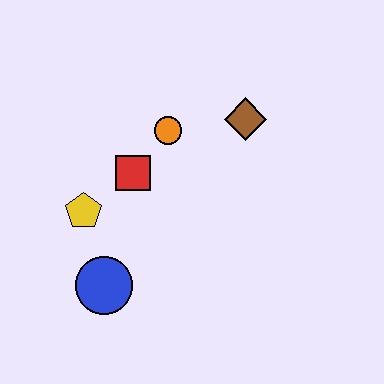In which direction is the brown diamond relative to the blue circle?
The brown diamond is above the blue circle.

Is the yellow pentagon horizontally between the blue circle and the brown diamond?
No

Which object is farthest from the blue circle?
The brown diamond is farthest from the blue circle.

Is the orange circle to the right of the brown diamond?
No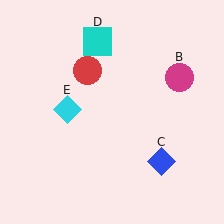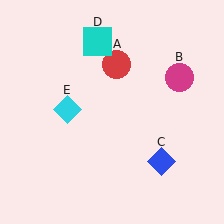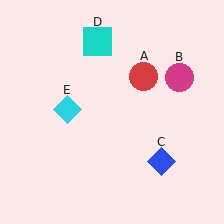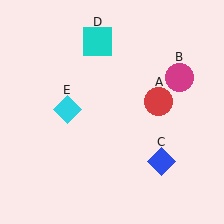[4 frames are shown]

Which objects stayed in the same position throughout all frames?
Magenta circle (object B) and blue diamond (object C) and cyan square (object D) and cyan diamond (object E) remained stationary.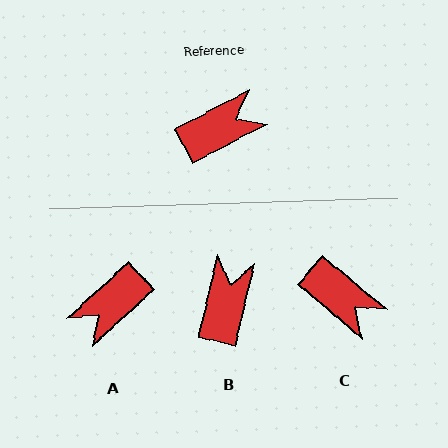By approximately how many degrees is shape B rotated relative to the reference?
Approximately 50 degrees counter-clockwise.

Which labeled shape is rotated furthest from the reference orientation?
A, about 165 degrees away.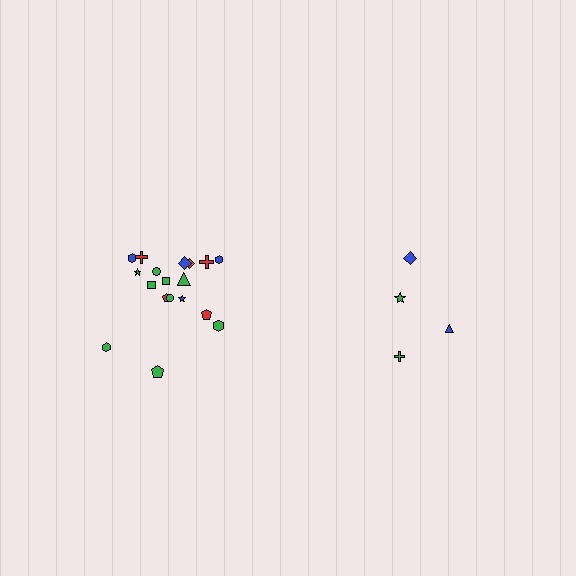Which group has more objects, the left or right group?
The left group.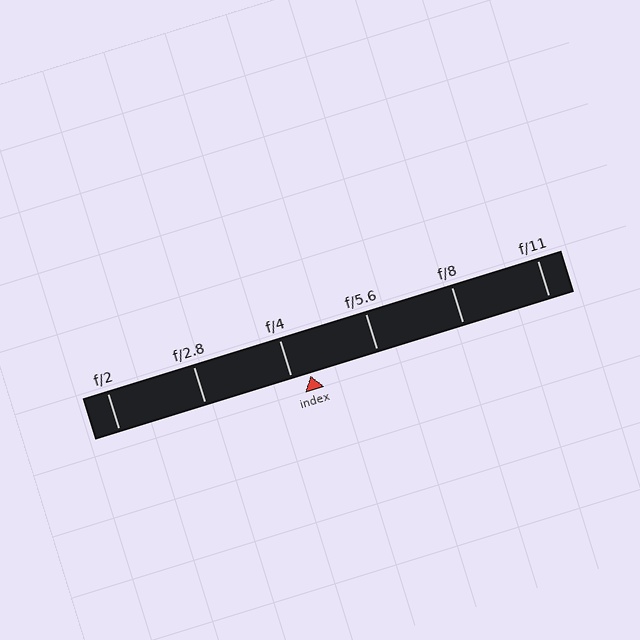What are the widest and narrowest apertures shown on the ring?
The widest aperture shown is f/2 and the narrowest is f/11.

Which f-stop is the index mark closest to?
The index mark is closest to f/4.